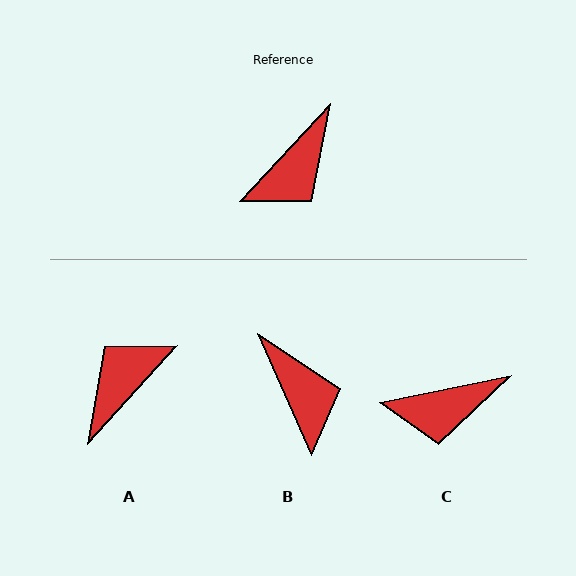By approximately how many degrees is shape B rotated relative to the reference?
Approximately 67 degrees counter-clockwise.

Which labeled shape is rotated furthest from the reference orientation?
A, about 179 degrees away.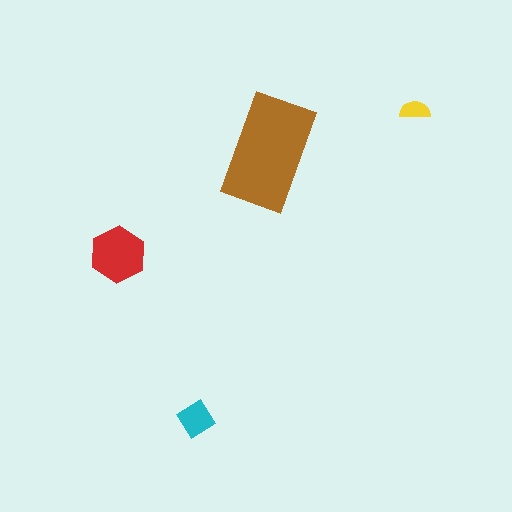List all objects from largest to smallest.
The brown rectangle, the red hexagon, the cyan diamond, the yellow semicircle.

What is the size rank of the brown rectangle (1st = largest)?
1st.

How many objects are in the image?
There are 4 objects in the image.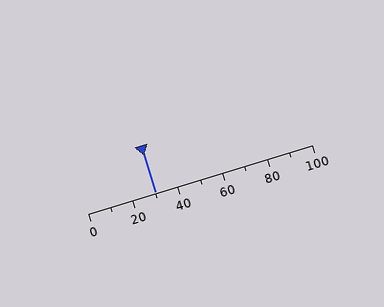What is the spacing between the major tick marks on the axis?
The major ticks are spaced 20 apart.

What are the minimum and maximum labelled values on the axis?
The axis runs from 0 to 100.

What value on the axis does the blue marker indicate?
The marker indicates approximately 30.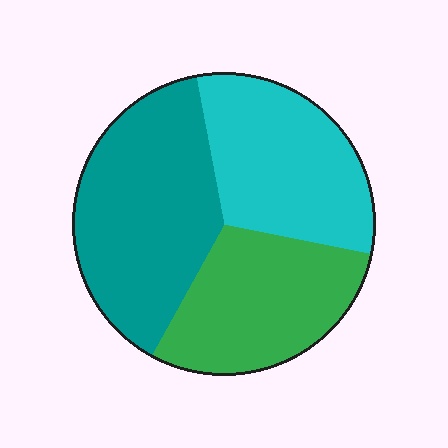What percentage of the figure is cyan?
Cyan takes up about one third (1/3) of the figure.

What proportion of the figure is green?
Green takes up between a quarter and a half of the figure.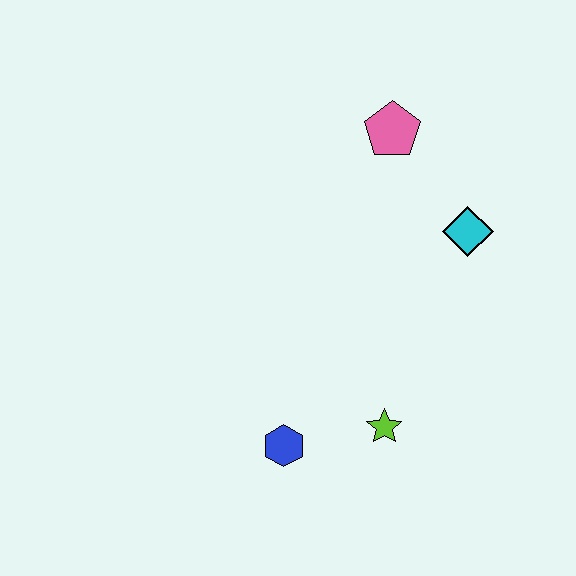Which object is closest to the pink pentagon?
The cyan diamond is closest to the pink pentagon.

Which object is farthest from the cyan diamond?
The blue hexagon is farthest from the cyan diamond.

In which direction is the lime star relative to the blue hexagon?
The lime star is to the right of the blue hexagon.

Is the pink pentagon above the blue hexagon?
Yes